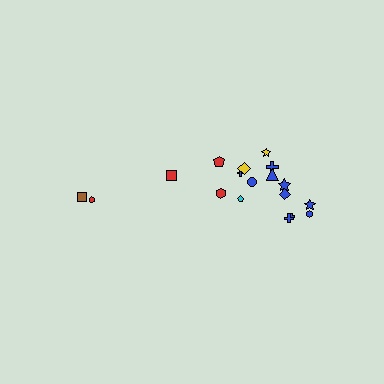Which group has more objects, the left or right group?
The right group.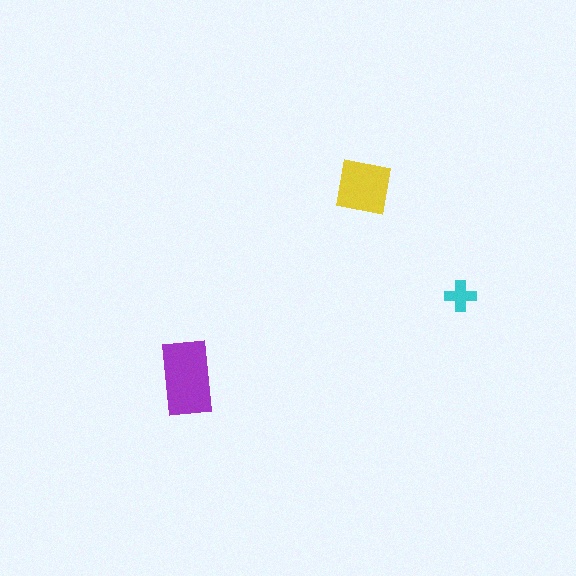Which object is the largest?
The purple rectangle.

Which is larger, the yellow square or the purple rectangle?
The purple rectangle.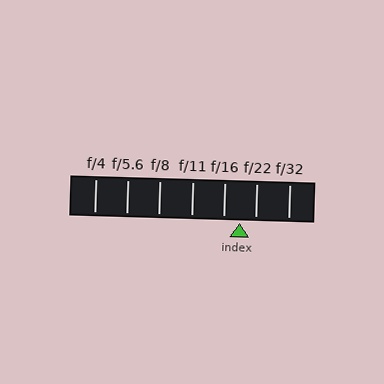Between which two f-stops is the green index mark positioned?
The index mark is between f/16 and f/22.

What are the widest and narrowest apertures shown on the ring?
The widest aperture shown is f/4 and the narrowest is f/32.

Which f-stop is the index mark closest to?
The index mark is closest to f/22.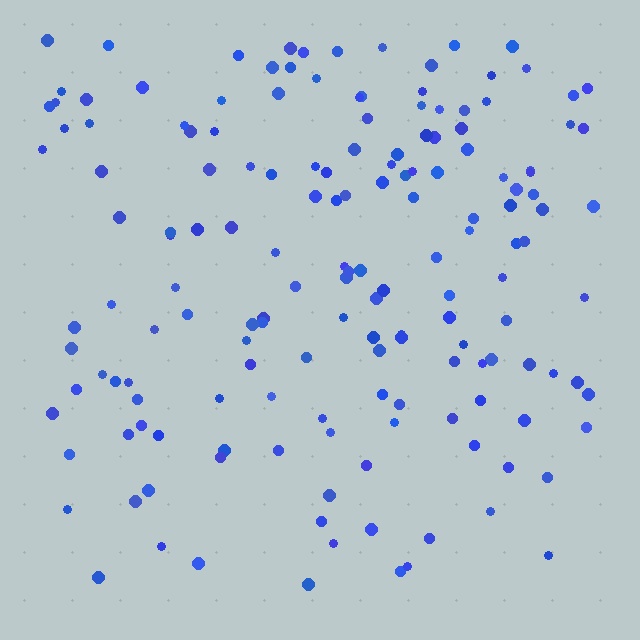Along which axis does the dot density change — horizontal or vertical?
Vertical.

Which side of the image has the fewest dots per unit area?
The bottom.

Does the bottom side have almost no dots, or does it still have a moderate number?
Still a moderate number, just noticeably fewer than the top.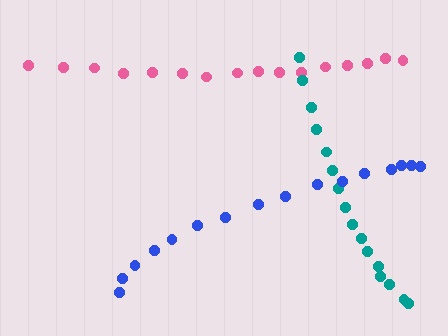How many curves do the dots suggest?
There are 3 distinct paths.